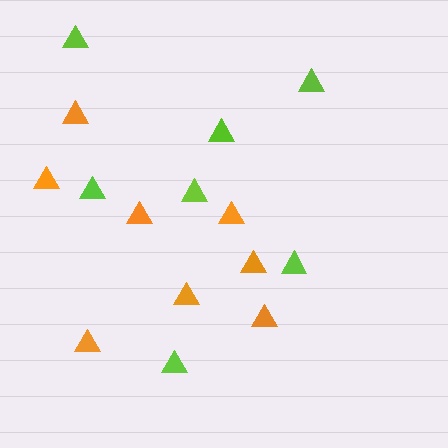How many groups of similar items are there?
There are 2 groups: one group of lime triangles (7) and one group of orange triangles (8).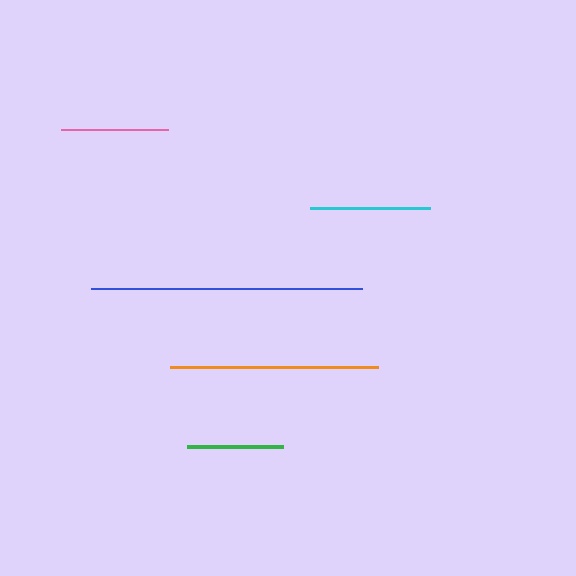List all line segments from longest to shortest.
From longest to shortest: blue, orange, cyan, pink, green.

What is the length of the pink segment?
The pink segment is approximately 107 pixels long.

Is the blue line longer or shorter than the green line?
The blue line is longer than the green line.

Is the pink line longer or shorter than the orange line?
The orange line is longer than the pink line.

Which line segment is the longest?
The blue line is the longest at approximately 271 pixels.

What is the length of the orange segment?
The orange segment is approximately 208 pixels long.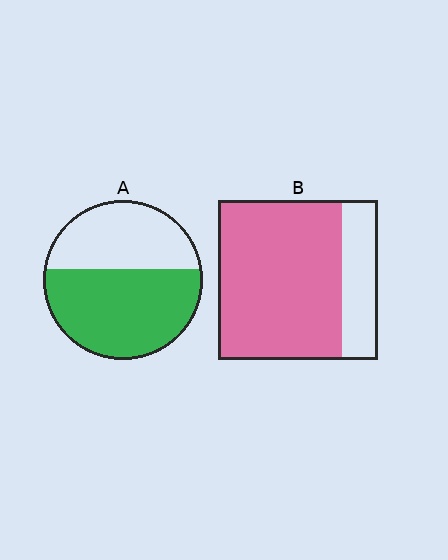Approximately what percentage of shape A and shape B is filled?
A is approximately 60% and B is approximately 80%.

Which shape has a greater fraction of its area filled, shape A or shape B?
Shape B.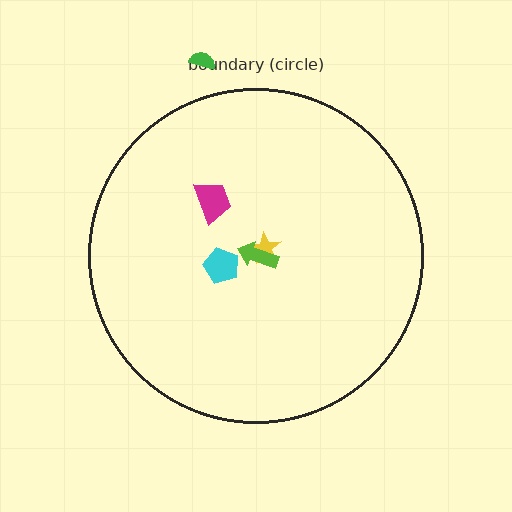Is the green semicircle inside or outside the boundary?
Outside.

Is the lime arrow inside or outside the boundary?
Inside.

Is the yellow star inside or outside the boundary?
Inside.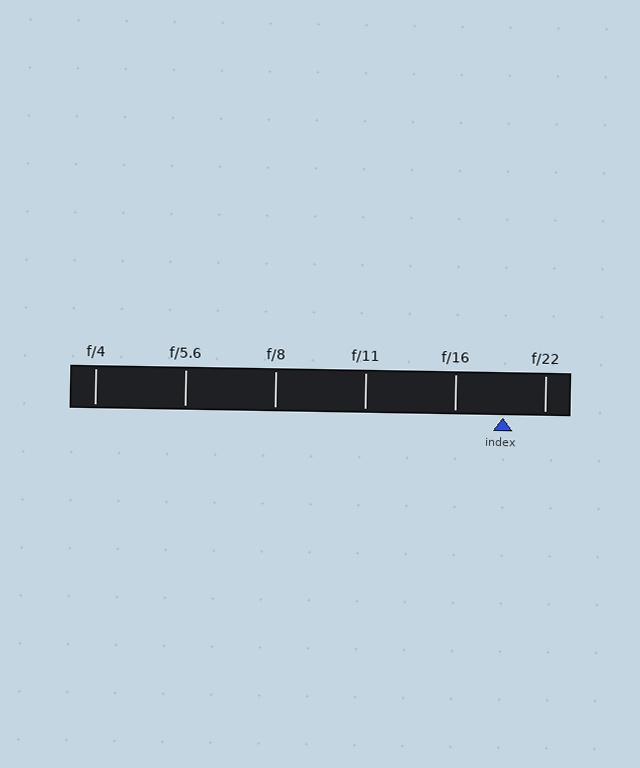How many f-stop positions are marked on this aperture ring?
There are 6 f-stop positions marked.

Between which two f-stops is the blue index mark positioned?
The index mark is between f/16 and f/22.